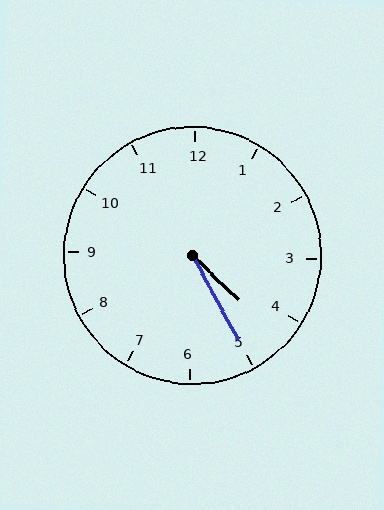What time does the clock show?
4:25.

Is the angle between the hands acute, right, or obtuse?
It is acute.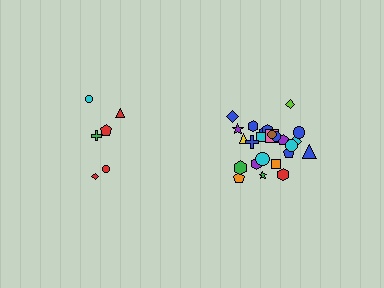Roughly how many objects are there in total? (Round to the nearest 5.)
Roughly 30 objects in total.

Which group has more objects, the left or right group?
The right group.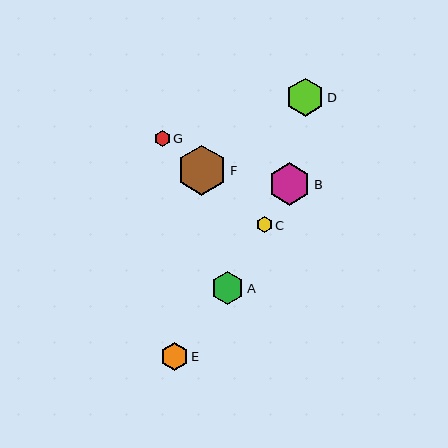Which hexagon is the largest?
Hexagon F is the largest with a size of approximately 50 pixels.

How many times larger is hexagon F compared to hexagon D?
Hexagon F is approximately 1.3 times the size of hexagon D.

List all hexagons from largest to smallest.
From largest to smallest: F, B, D, A, E, G, C.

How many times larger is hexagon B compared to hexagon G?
Hexagon B is approximately 2.6 times the size of hexagon G.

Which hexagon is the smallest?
Hexagon C is the smallest with a size of approximately 16 pixels.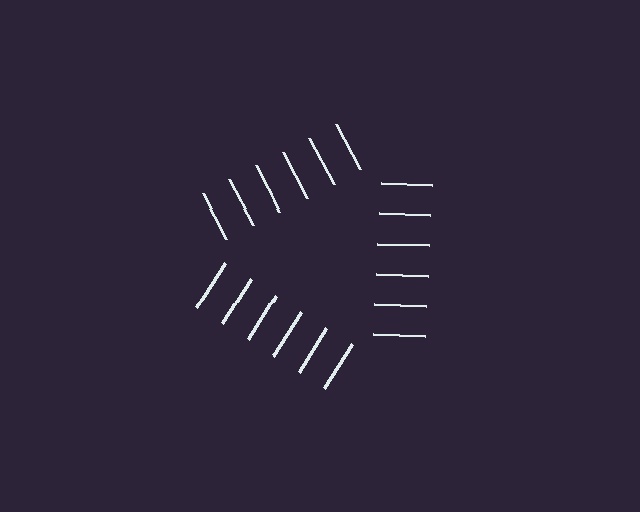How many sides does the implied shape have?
3 sides — the line-ends trace a triangle.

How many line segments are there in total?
18 — 6 along each of the 3 edges.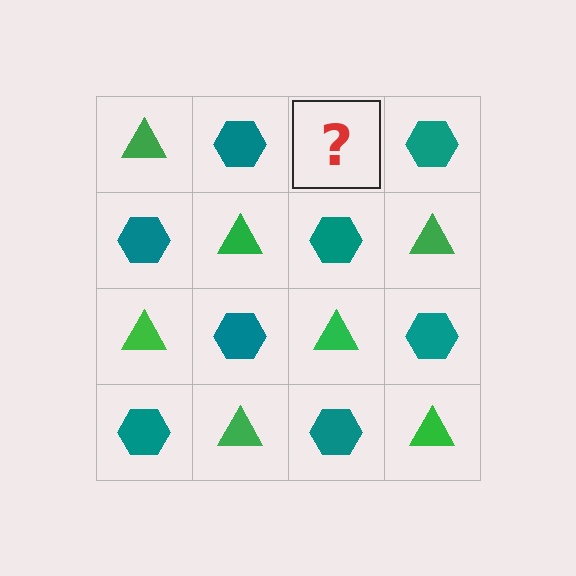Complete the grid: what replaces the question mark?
The question mark should be replaced with a green triangle.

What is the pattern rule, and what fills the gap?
The rule is that it alternates green triangle and teal hexagon in a checkerboard pattern. The gap should be filled with a green triangle.